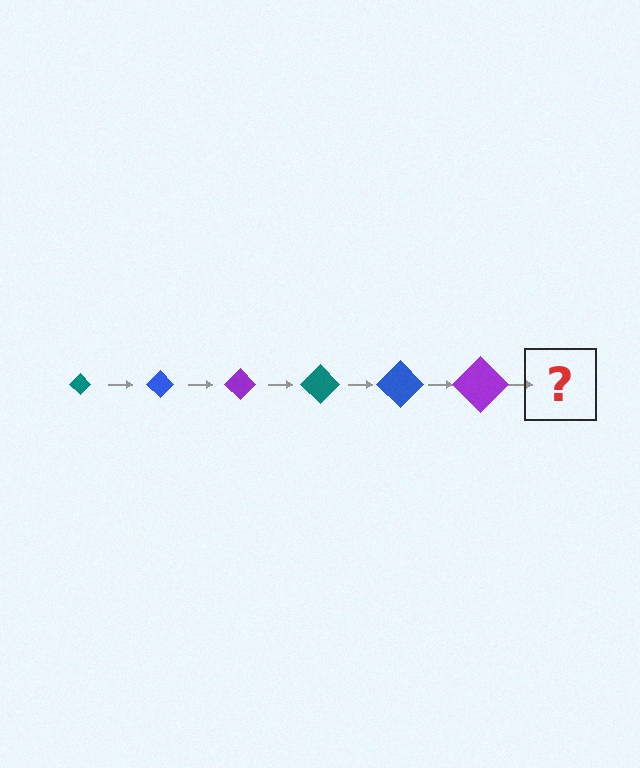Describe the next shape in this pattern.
It should be a teal diamond, larger than the previous one.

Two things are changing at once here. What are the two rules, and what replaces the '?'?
The two rules are that the diamond grows larger each step and the color cycles through teal, blue, and purple. The '?' should be a teal diamond, larger than the previous one.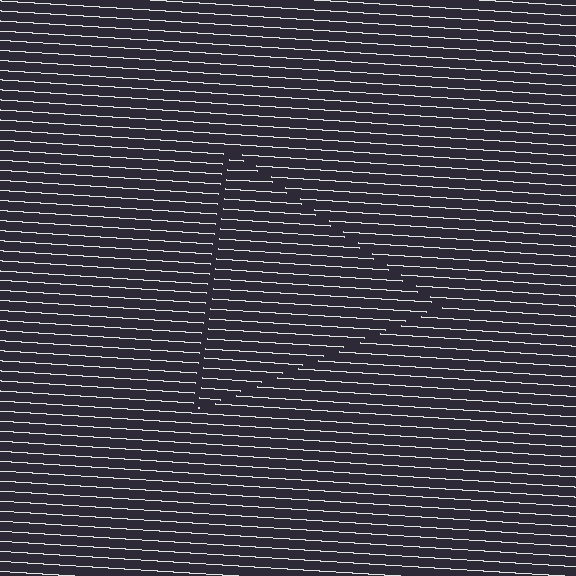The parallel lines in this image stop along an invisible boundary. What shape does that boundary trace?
An illusory triangle. The interior of the shape contains the same grating, shifted by half a period — the contour is defined by the phase discontinuity where line-ends from the inner and outer gratings abut.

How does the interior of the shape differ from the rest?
The interior of the shape contains the same grating, shifted by half a period — the contour is defined by the phase discontinuity where line-ends from the inner and outer gratings abut.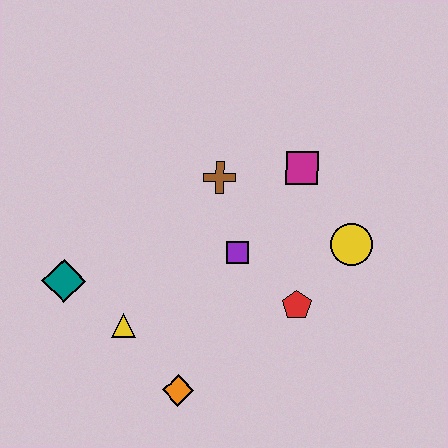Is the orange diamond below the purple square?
Yes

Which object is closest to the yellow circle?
The red pentagon is closest to the yellow circle.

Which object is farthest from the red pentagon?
The teal diamond is farthest from the red pentagon.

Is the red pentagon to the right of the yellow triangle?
Yes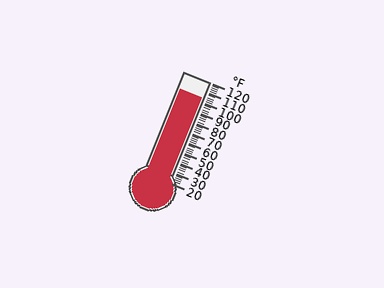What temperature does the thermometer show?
The thermometer shows approximately 104°F.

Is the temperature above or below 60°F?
The temperature is above 60°F.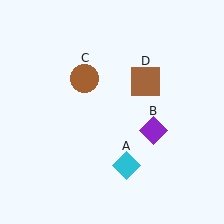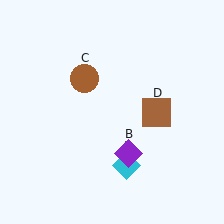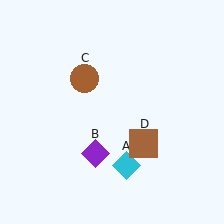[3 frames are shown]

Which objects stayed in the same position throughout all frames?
Cyan diamond (object A) and brown circle (object C) remained stationary.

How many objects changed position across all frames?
2 objects changed position: purple diamond (object B), brown square (object D).